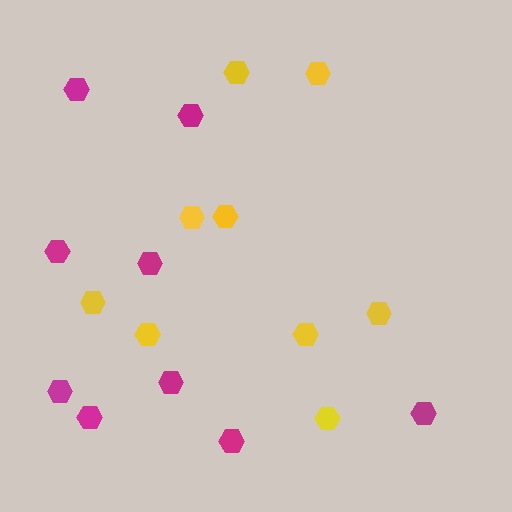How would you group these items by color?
There are 2 groups: one group of magenta hexagons (9) and one group of yellow hexagons (9).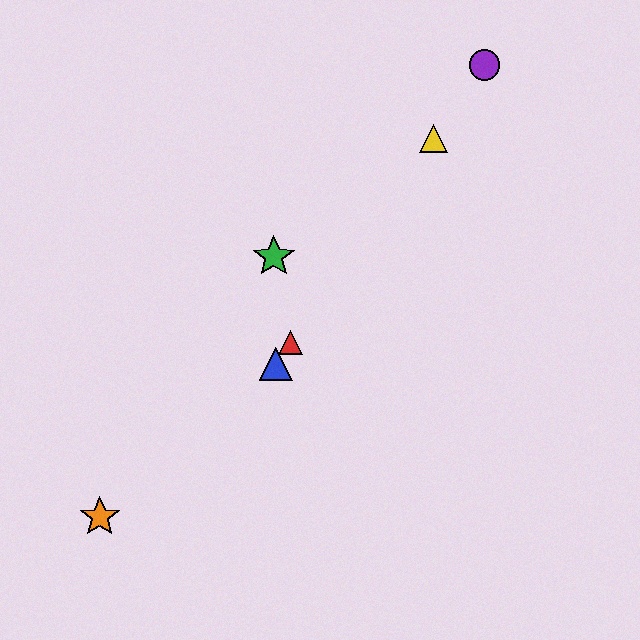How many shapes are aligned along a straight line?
4 shapes (the red triangle, the blue triangle, the yellow triangle, the purple circle) are aligned along a straight line.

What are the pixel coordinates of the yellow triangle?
The yellow triangle is at (433, 138).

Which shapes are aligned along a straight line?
The red triangle, the blue triangle, the yellow triangle, the purple circle are aligned along a straight line.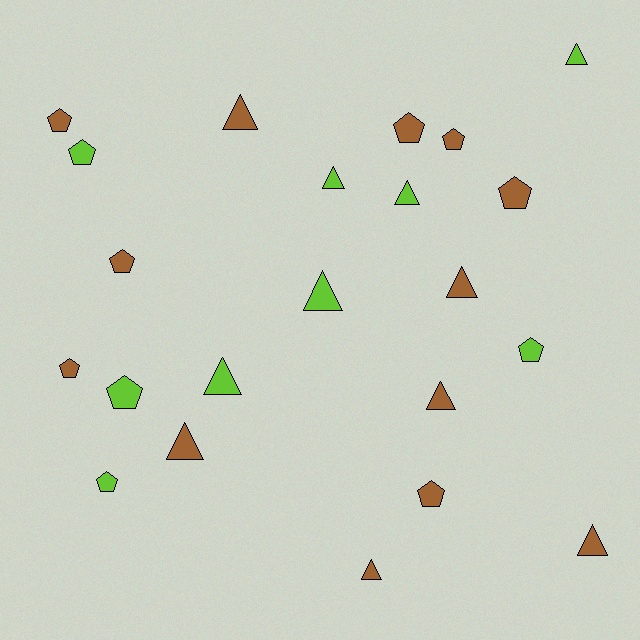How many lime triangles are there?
There are 5 lime triangles.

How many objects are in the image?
There are 22 objects.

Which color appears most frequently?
Brown, with 13 objects.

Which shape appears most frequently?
Pentagon, with 11 objects.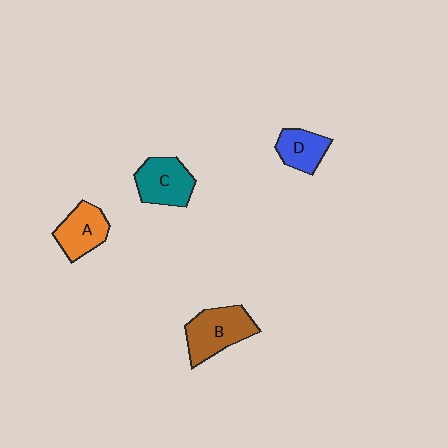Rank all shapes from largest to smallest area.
From largest to smallest: B (brown), C (teal), A (orange), D (blue).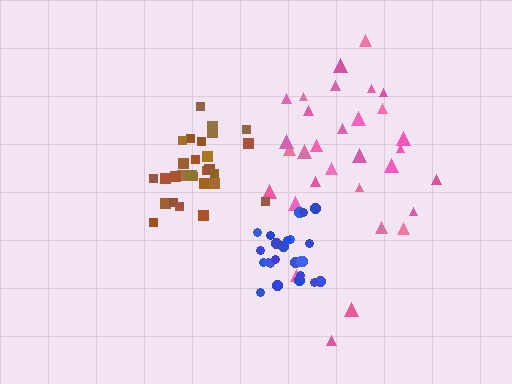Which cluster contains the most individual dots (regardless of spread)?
Pink (31).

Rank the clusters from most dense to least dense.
blue, brown, pink.